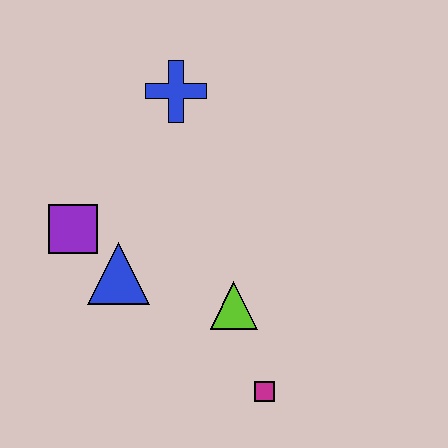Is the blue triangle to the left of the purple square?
No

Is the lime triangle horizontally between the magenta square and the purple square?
Yes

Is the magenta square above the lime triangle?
No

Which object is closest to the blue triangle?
The purple square is closest to the blue triangle.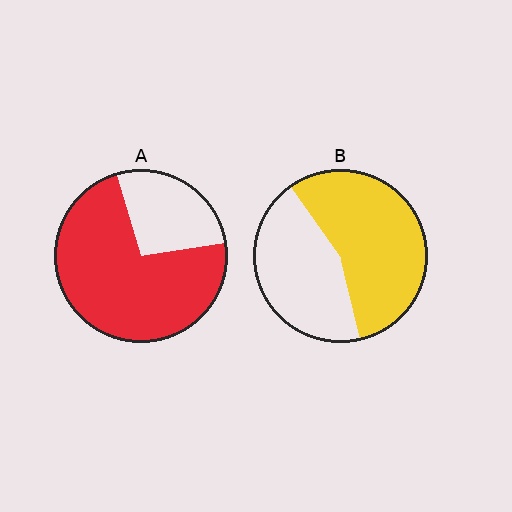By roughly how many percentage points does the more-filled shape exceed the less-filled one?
By roughly 15 percentage points (A over B).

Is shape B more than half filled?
Yes.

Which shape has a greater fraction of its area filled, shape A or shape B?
Shape A.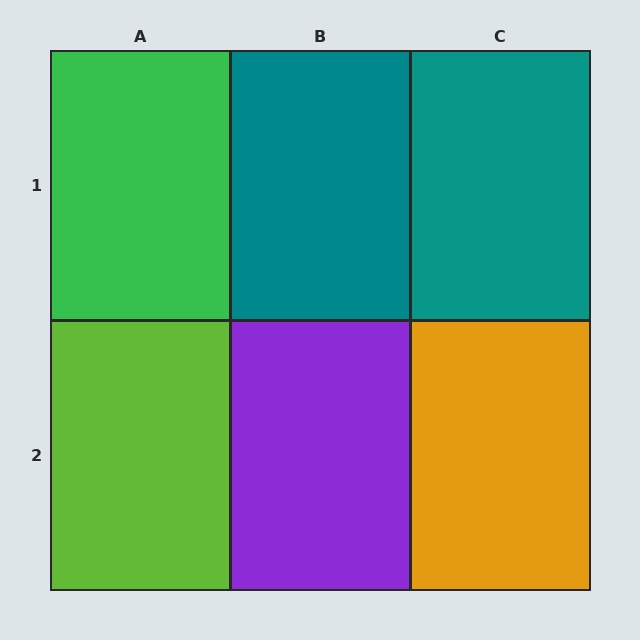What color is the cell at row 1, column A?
Green.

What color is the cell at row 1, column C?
Teal.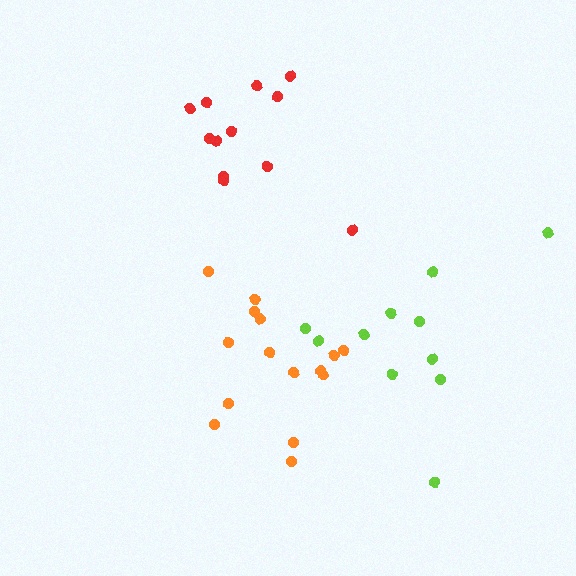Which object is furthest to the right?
The lime cluster is rightmost.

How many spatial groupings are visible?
There are 3 spatial groupings.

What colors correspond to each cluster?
The clusters are colored: lime, orange, red.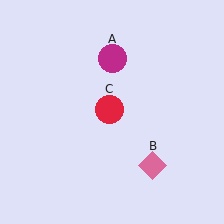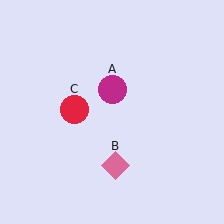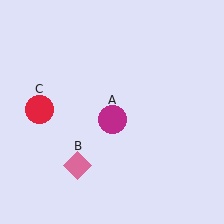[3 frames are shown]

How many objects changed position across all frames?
3 objects changed position: magenta circle (object A), pink diamond (object B), red circle (object C).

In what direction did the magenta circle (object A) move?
The magenta circle (object A) moved down.